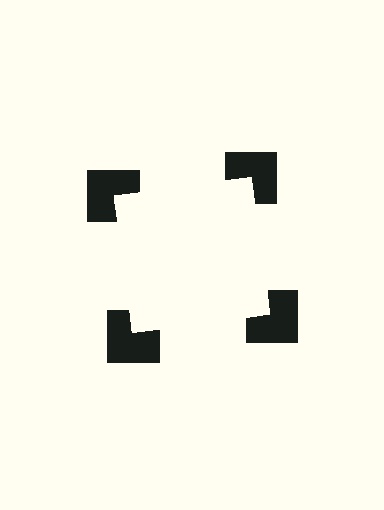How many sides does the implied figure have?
4 sides.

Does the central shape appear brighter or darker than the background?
It typically appears slightly brighter than the background, even though no actual brightness change is drawn.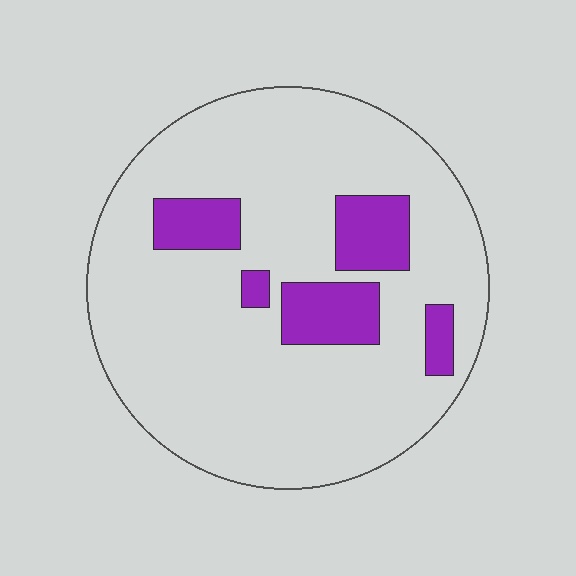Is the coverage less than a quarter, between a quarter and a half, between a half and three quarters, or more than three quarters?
Less than a quarter.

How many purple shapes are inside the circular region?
5.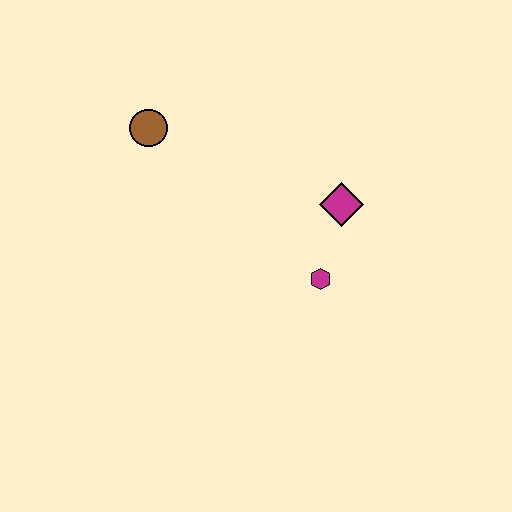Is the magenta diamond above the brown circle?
No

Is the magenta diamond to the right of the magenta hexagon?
Yes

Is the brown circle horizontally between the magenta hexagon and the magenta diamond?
No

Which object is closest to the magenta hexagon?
The magenta diamond is closest to the magenta hexagon.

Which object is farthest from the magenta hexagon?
The brown circle is farthest from the magenta hexagon.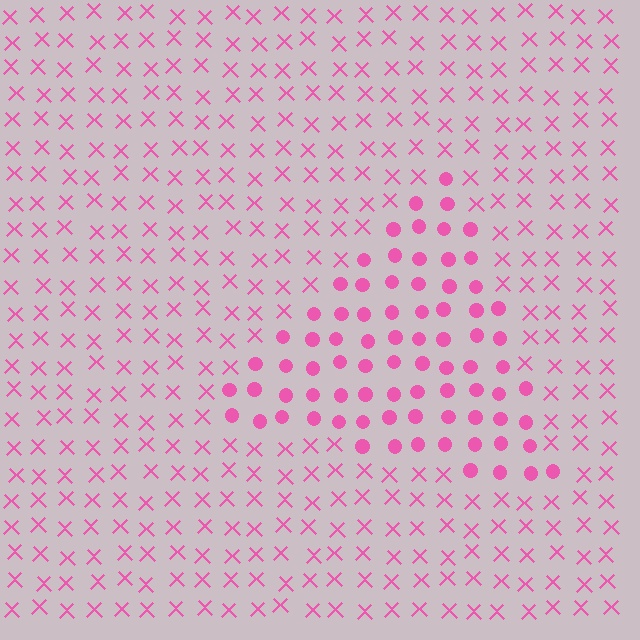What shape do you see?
I see a triangle.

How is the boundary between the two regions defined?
The boundary is defined by a change in element shape: circles inside vs. X marks outside. All elements share the same color and spacing.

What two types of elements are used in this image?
The image uses circles inside the triangle region and X marks outside it.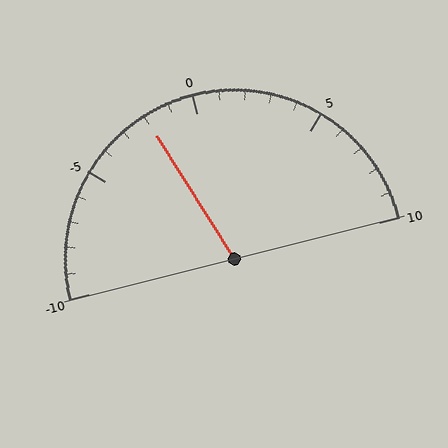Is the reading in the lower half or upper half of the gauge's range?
The reading is in the lower half of the range (-10 to 10).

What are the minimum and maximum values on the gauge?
The gauge ranges from -10 to 10.